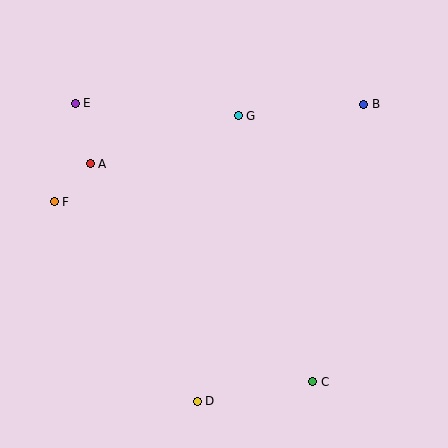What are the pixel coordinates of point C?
Point C is at (313, 382).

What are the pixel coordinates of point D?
Point D is at (197, 401).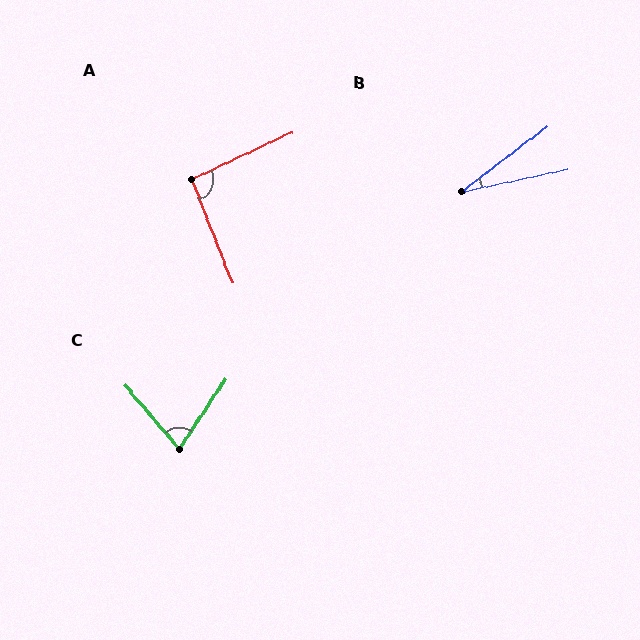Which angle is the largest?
A, at approximately 93 degrees.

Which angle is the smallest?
B, at approximately 25 degrees.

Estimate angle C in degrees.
Approximately 74 degrees.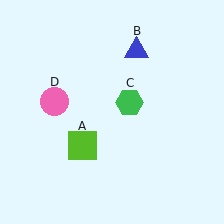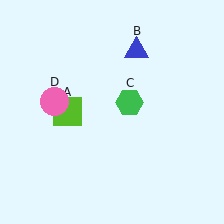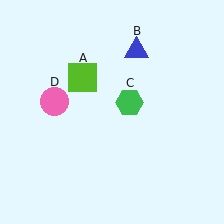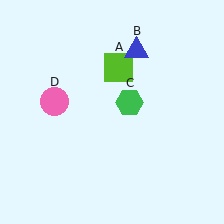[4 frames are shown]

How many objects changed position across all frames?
1 object changed position: lime square (object A).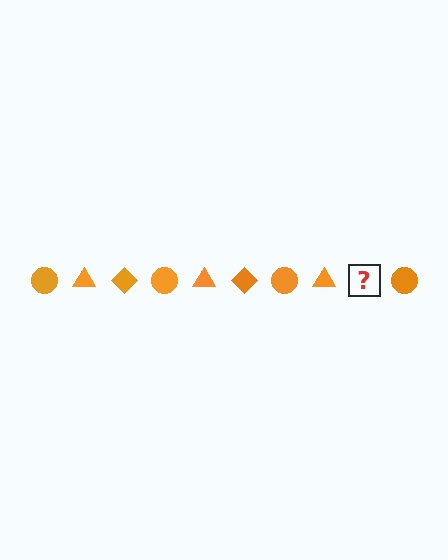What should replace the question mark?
The question mark should be replaced with an orange diamond.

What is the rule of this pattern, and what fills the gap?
The rule is that the pattern cycles through circle, triangle, diamond shapes in orange. The gap should be filled with an orange diamond.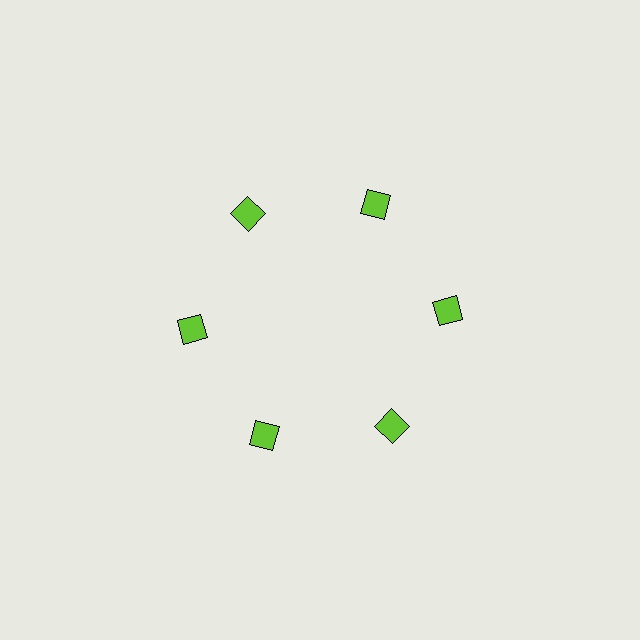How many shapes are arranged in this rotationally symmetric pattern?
There are 6 shapes, arranged in 6 groups of 1.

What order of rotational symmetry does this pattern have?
This pattern has 6-fold rotational symmetry.